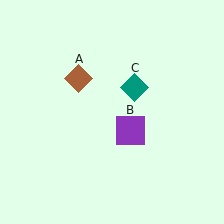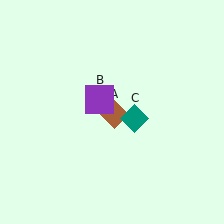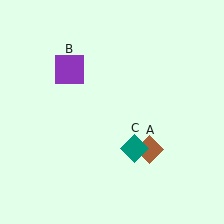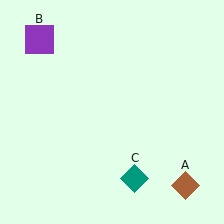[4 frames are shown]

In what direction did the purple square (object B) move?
The purple square (object B) moved up and to the left.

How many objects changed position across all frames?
3 objects changed position: brown diamond (object A), purple square (object B), teal diamond (object C).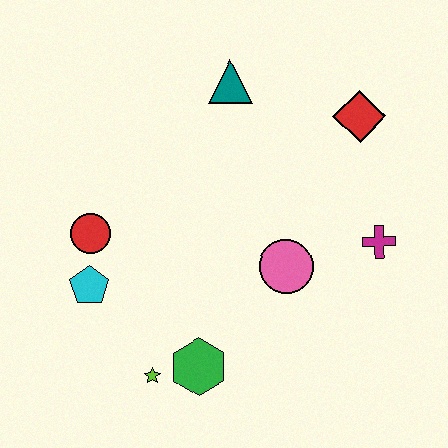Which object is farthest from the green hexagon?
The red diamond is farthest from the green hexagon.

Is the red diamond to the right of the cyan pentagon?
Yes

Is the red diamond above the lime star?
Yes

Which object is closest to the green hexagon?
The lime star is closest to the green hexagon.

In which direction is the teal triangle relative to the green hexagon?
The teal triangle is above the green hexagon.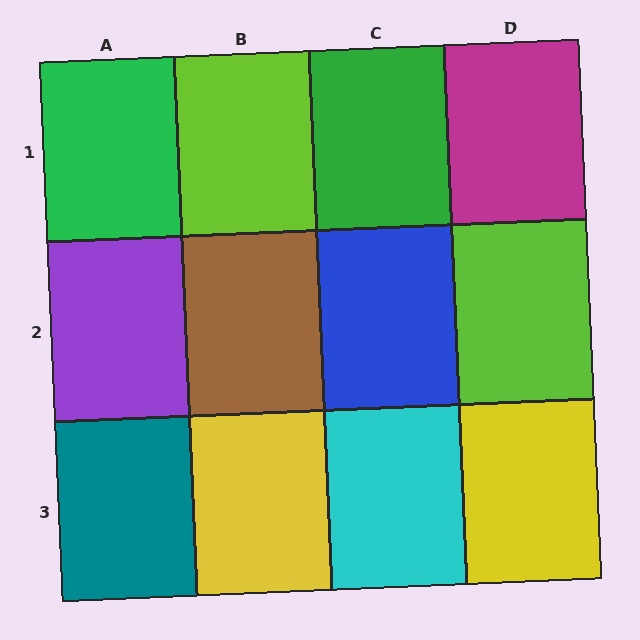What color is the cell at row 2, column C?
Blue.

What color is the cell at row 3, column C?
Cyan.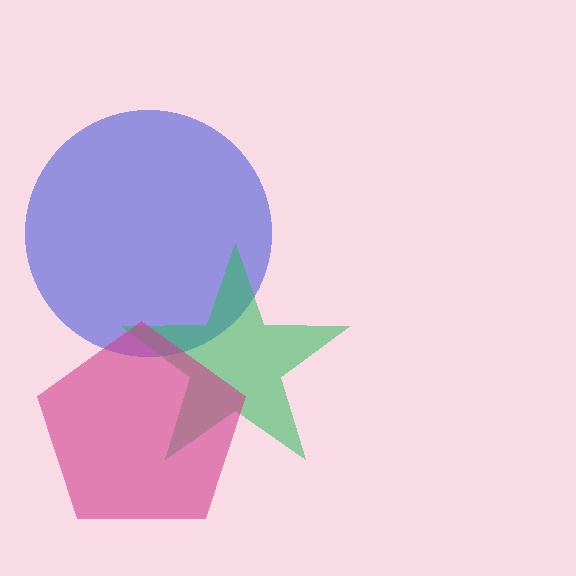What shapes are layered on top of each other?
The layered shapes are: a blue circle, a green star, a magenta pentagon.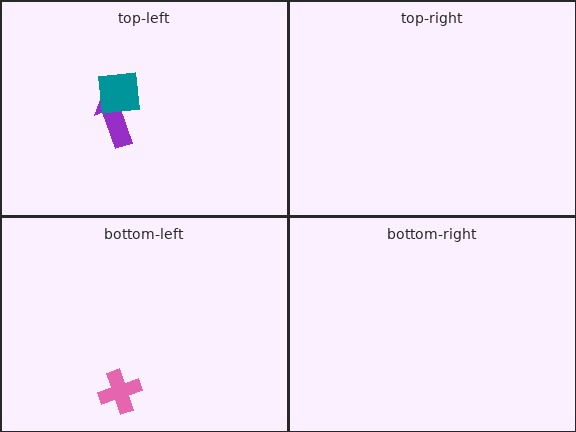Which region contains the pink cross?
The bottom-left region.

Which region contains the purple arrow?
The top-left region.